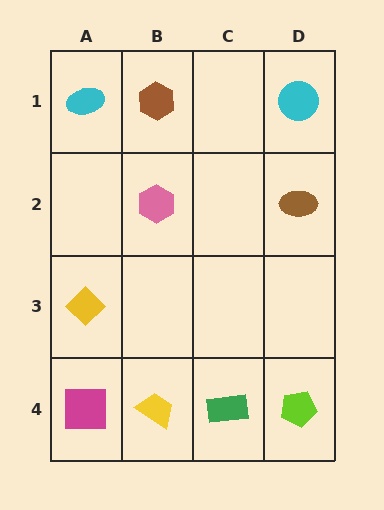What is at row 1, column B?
A brown hexagon.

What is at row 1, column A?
A cyan ellipse.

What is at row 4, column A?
A magenta square.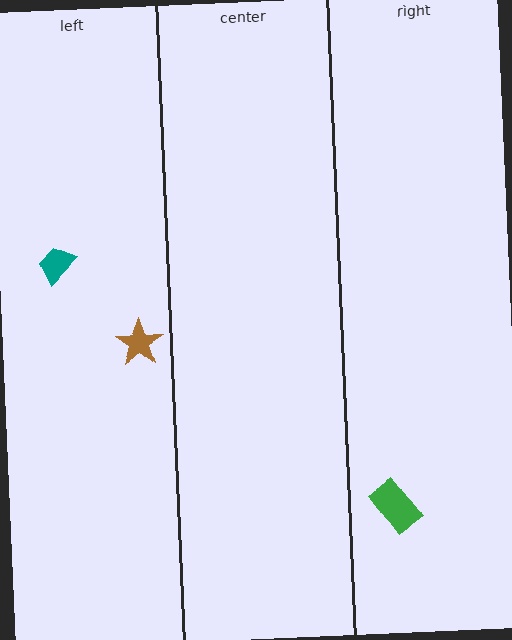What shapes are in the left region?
The brown star, the teal trapezoid.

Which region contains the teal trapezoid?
The left region.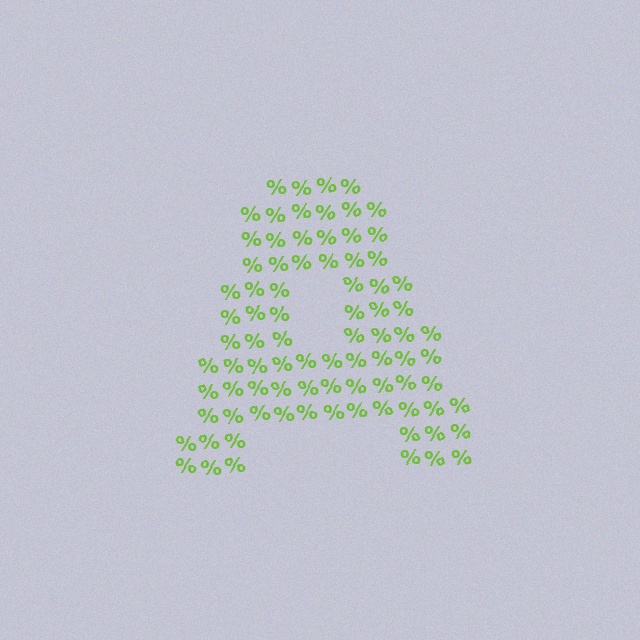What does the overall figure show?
The overall figure shows the letter A.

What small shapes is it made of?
It is made of small percent signs.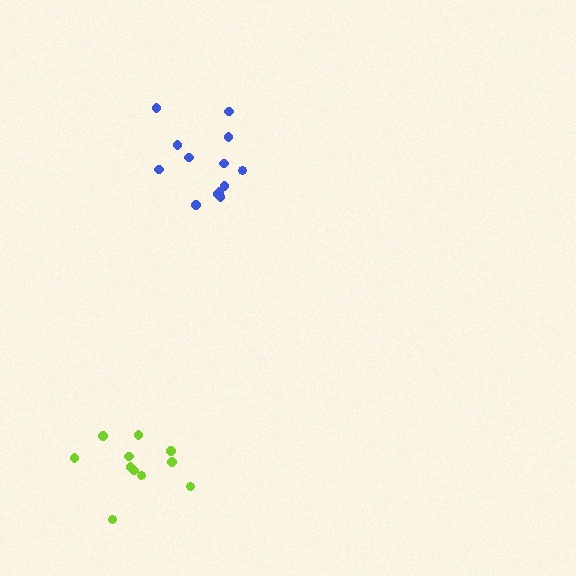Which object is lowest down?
The lime cluster is bottommost.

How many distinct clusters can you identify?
There are 2 distinct clusters.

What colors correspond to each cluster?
The clusters are colored: lime, blue.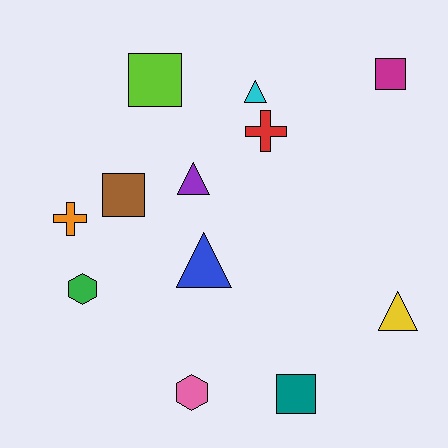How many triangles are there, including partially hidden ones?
There are 4 triangles.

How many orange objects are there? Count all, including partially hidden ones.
There is 1 orange object.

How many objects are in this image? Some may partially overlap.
There are 12 objects.